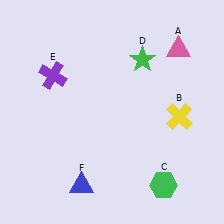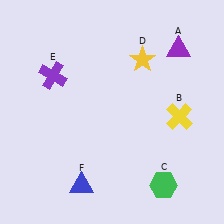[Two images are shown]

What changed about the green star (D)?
In Image 1, D is green. In Image 2, it changed to yellow.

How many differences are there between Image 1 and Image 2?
There are 2 differences between the two images.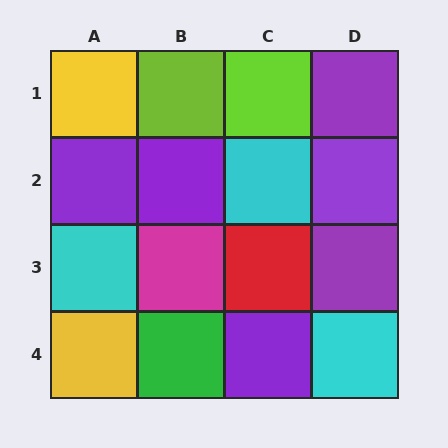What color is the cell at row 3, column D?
Purple.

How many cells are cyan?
3 cells are cyan.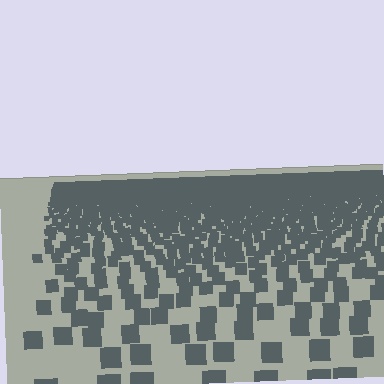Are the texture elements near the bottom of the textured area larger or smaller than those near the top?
Larger. Near the bottom, elements are closer to the viewer and appear at a bigger on-screen size.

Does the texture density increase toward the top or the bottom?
Density increases toward the top.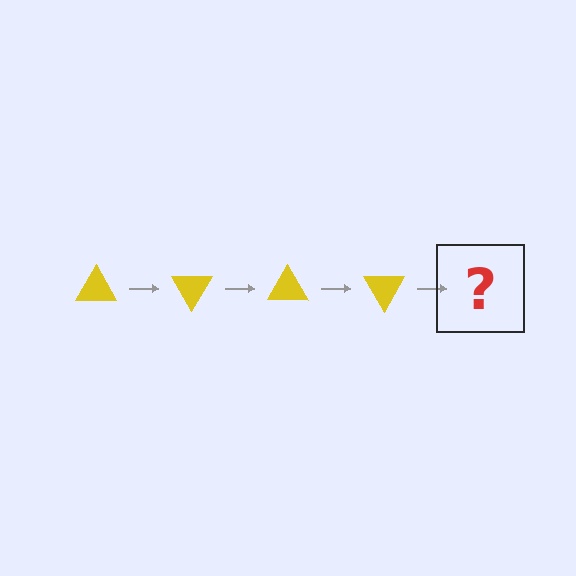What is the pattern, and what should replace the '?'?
The pattern is that the triangle rotates 60 degrees each step. The '?' should be a yellow triangle rotated 240 degrees.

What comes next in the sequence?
The next element should be a yellow triangle rotated 240 degrees.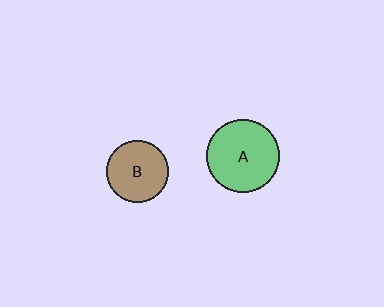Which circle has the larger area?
Circle A (green).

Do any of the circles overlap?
No, none of the circles overlap.